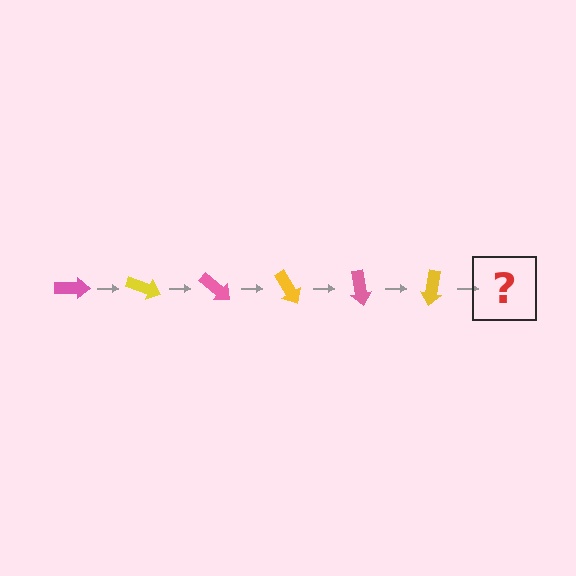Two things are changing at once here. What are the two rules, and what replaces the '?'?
The two rules are that it rotates 20 degrees each step and the color cycles through pink and yellow. The '?' should be a pink arrow, rotated 120 degrees from the start.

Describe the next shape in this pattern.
It should be a pink arrow, rotated 120 degrees from the start.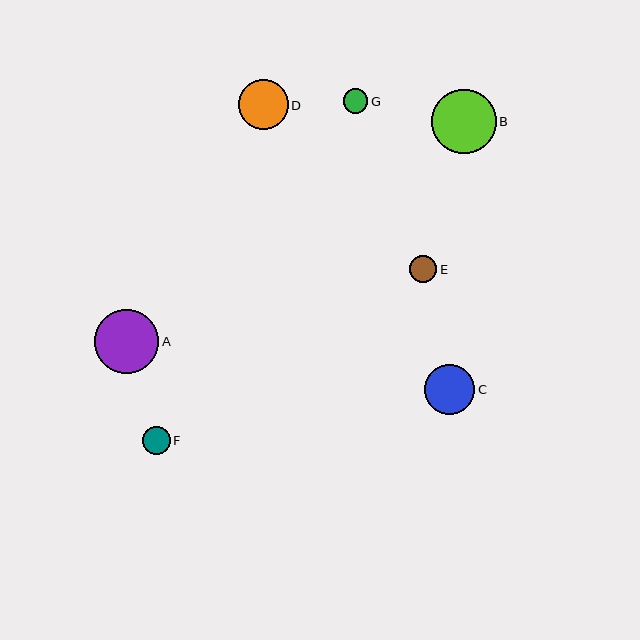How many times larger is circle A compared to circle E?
Circle A is approximately 2.4 times the size of circle E.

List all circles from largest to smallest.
From largest to smallest: B, A, C, D, F, E, G.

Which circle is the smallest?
Circle G is the smallest with a size of approximately 25 pixels.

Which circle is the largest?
Circle B is the largest with a size of approximately 64 pixels.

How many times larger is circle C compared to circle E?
Circle C is approximately 1.9 times the size of circle E.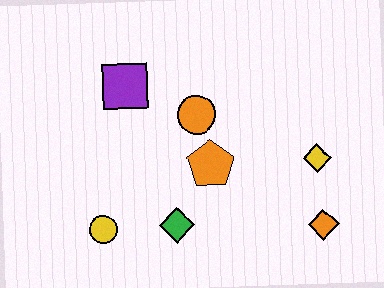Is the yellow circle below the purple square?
Yes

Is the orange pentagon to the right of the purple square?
Yes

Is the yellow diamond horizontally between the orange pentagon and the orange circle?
No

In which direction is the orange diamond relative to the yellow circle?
The orange diamond is to the right of the yellow circle.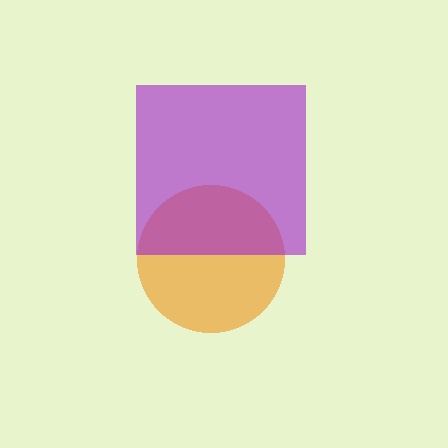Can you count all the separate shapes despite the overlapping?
Yes, there are 2 separate shapes.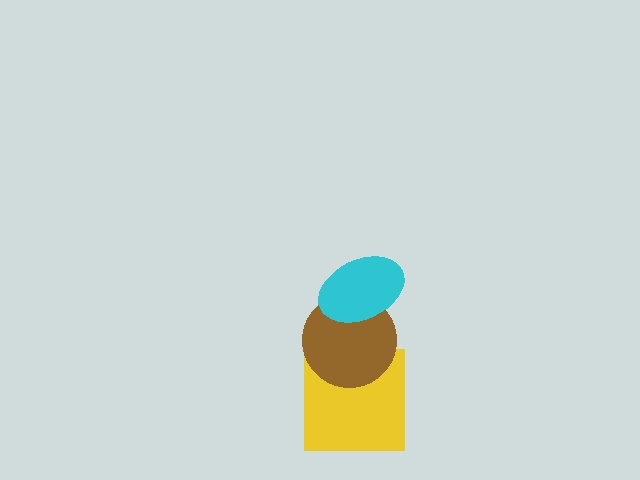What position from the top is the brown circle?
The brown circle is 2nd from the top.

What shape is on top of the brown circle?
The cyan ellipse is on top of the brown circle.